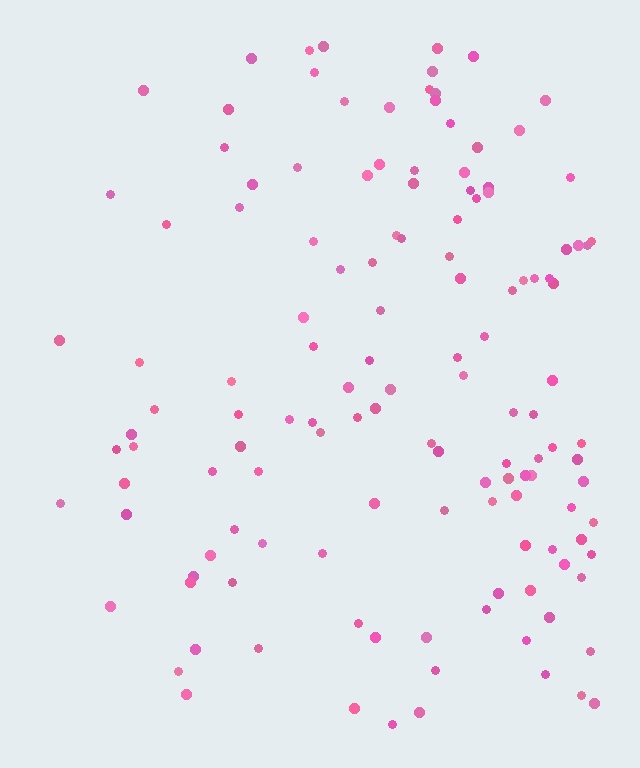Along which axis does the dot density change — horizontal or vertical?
Horizontal.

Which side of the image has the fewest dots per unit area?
The left.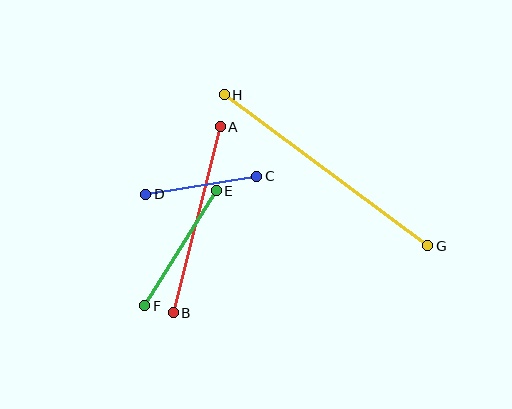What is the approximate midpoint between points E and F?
The midpoint is at approximately (180, 248) pixels.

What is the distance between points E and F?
The distance is approximately 136 pixels.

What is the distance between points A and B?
The distance is approximately 192 pixels.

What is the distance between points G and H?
The distance is approximately 254 pixels.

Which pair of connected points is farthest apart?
Points G and H are farthest apart.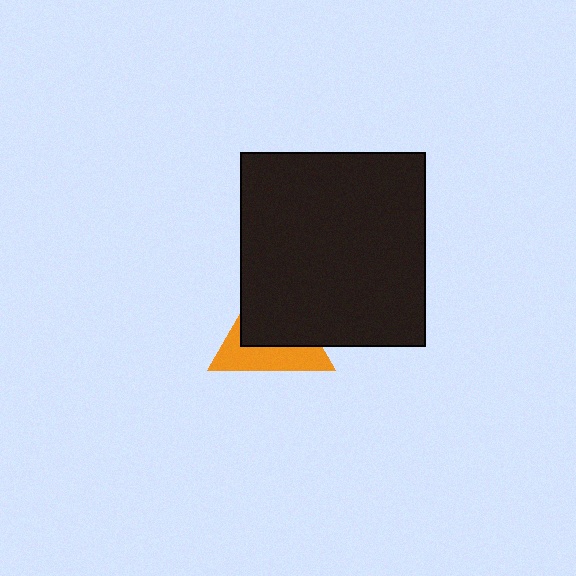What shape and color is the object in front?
The object in front is a black rectangle.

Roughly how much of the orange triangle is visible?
A small part of it is visible (roughly 42%).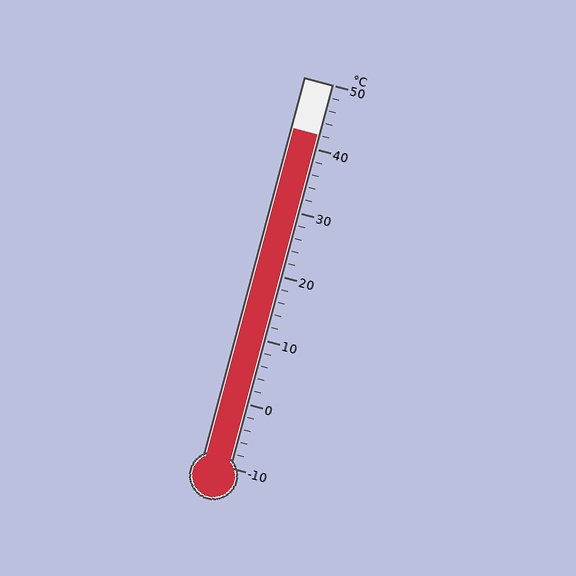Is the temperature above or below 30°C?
The temperature is above 30°C.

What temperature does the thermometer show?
The thermometer shows approximately 42°C.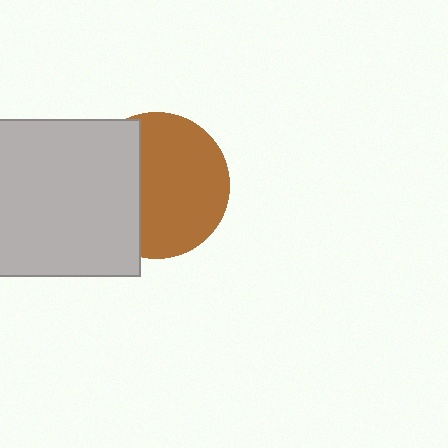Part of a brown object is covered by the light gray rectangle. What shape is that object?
It is a circle.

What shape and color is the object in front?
The object in front is a light gray rectangle.